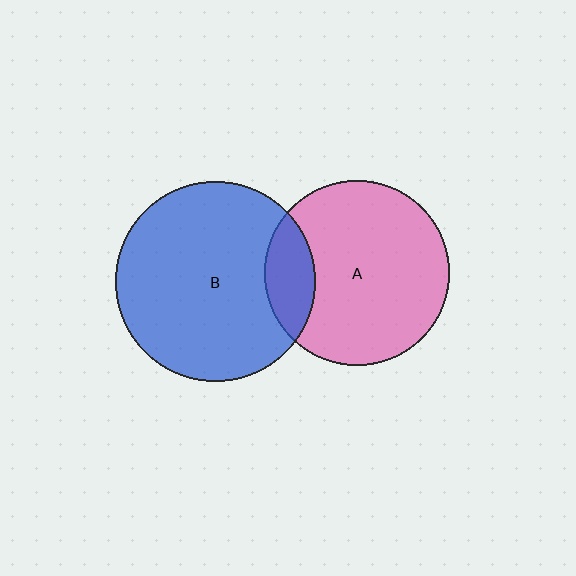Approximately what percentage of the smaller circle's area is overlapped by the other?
Approximately 15%.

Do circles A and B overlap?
Yes.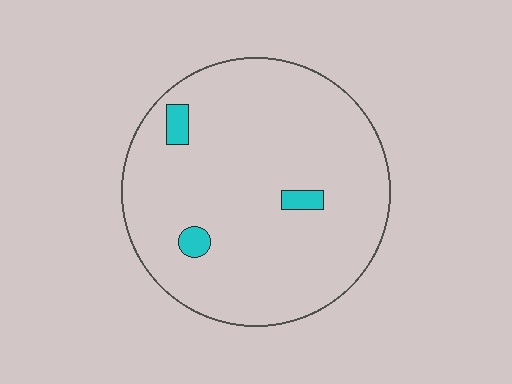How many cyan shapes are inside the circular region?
3.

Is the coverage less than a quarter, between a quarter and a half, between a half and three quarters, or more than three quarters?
Less than a quarter.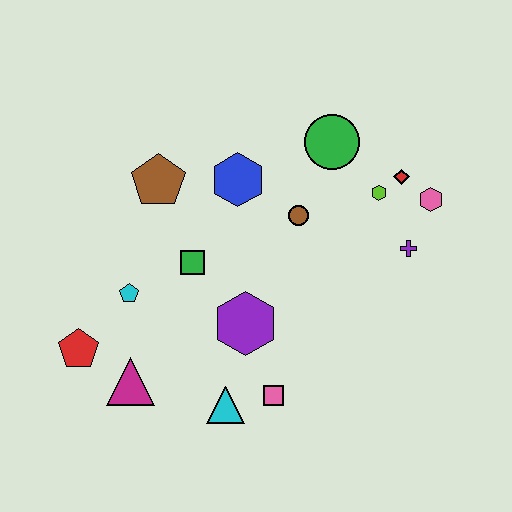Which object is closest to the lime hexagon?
The red diamond is closest to the lime hexagon.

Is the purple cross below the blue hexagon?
Yes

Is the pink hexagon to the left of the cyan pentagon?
No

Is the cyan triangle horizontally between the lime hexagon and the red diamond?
No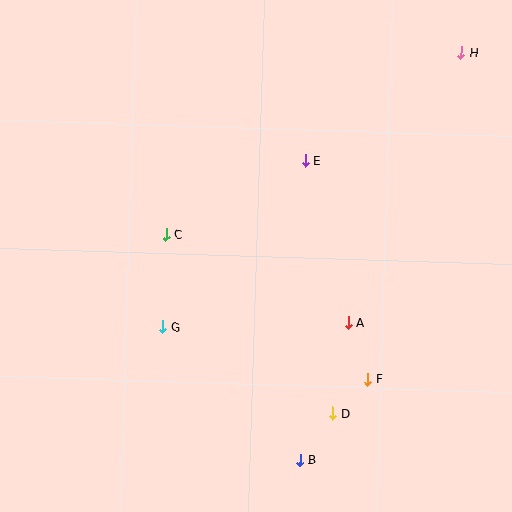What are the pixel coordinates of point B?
Point B is at (300, 460).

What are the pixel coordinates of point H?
Point H is at (461, 53).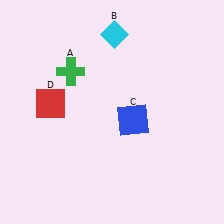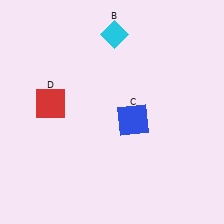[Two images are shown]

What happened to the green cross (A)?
The green cross (A) was removed in Image 2. It was in the top-left area of Image 1.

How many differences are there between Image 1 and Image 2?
There is 1 difference between the two images.